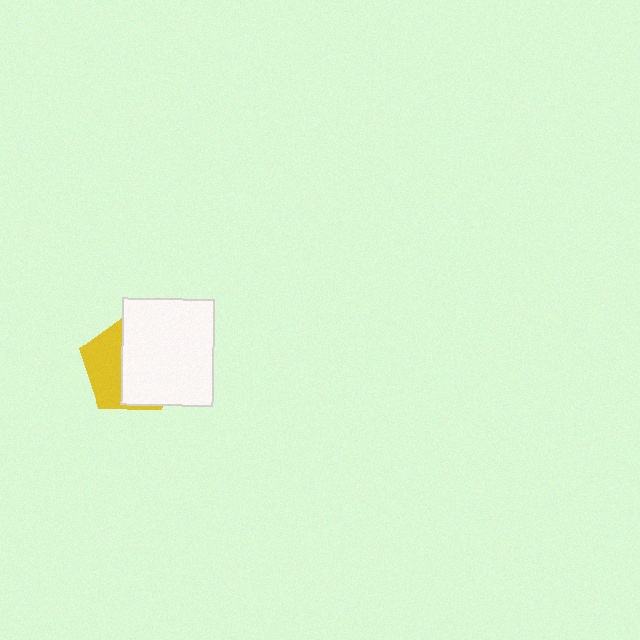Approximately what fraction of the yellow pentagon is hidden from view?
Roughly 61% of the yellow pentagon is hidden behind the white rectangle.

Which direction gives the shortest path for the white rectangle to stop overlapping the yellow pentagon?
Moving right gives the shortest separation.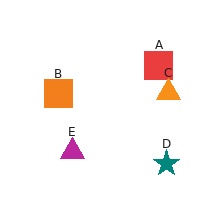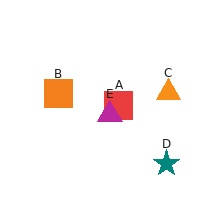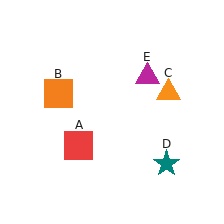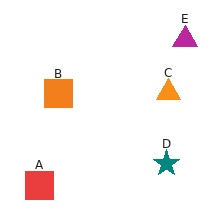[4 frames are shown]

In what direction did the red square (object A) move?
The red square (object A) moved down and to the left.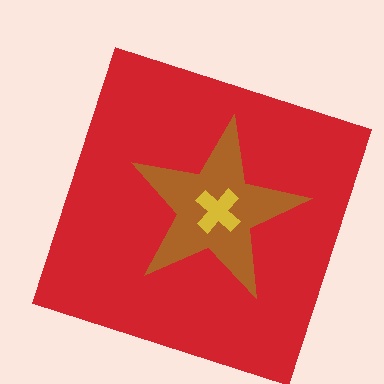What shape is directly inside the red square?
The brown star.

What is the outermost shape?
The red square.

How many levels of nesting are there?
3.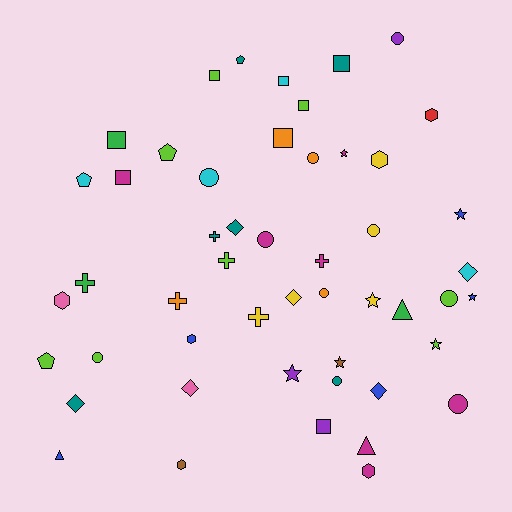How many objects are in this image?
There are 50 objects.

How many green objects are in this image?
There are 3 green objects.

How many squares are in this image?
There are 8 squares.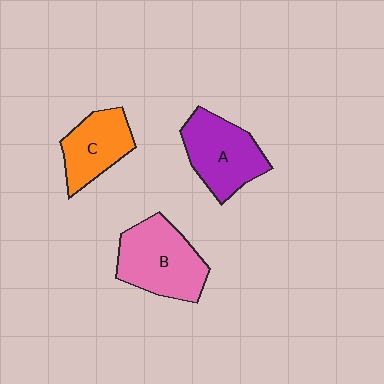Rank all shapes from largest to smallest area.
From largest to smallest: B (pink), A (purple), C (orange).